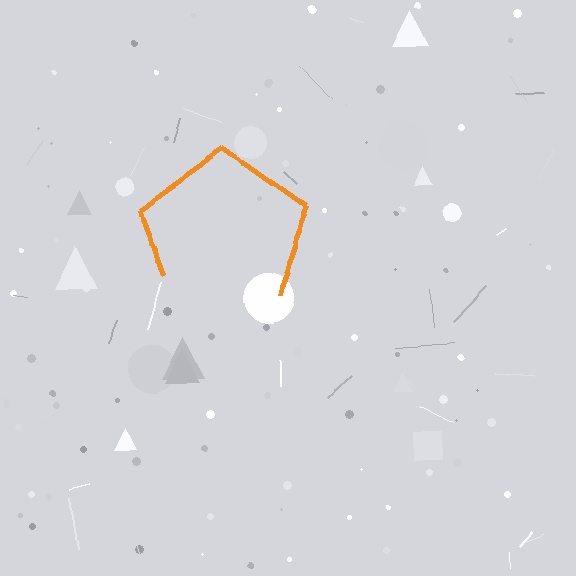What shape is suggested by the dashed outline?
The dashed outline suggests a pentagon.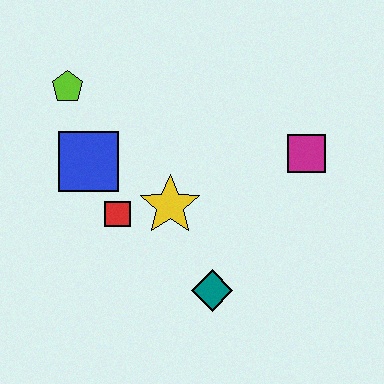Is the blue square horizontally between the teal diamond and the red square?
No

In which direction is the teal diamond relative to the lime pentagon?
The teal diamond is below the lime pentagon.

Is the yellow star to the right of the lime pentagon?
Yes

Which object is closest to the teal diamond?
The yellow star is closest to the teal diamond.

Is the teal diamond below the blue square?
Yes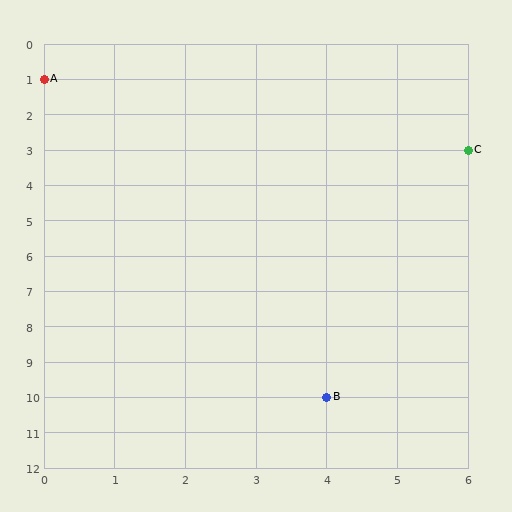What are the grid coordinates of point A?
Point A is at grid coordinates (0, 1).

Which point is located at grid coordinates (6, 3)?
Point C is at (6, 3).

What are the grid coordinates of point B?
Point B is at grid coordinates (4, 10).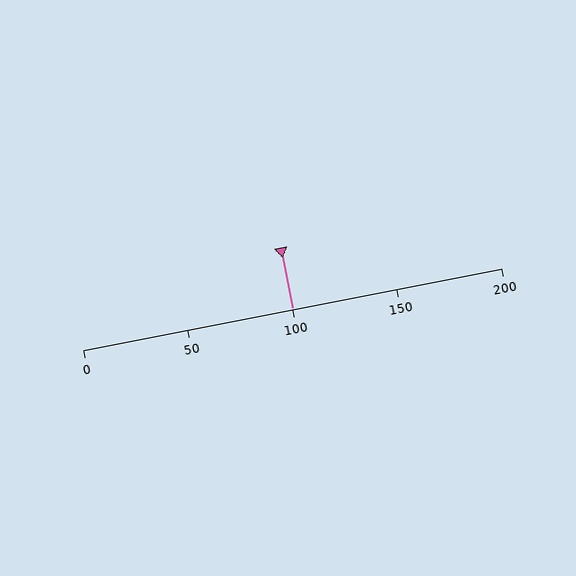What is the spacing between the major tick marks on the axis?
The major ticks are spaced 50 apart.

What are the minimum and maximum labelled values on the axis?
The axis runs from 0 to 200.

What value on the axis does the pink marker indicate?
The marker indicates approximately 100.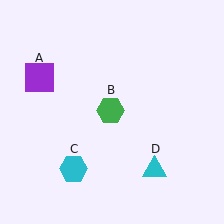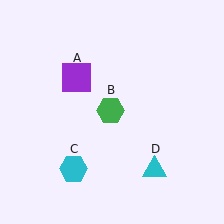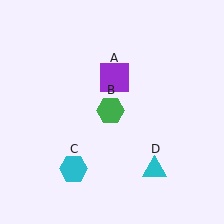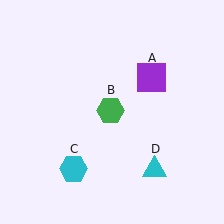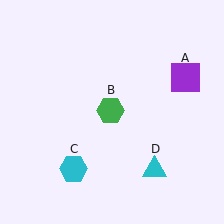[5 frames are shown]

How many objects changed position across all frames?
1 object changed position: purple square (object A).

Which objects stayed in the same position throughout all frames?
Green hexagon (object B) and cyan hexagon (object C) and cyan triangle (object D) remained stationary.